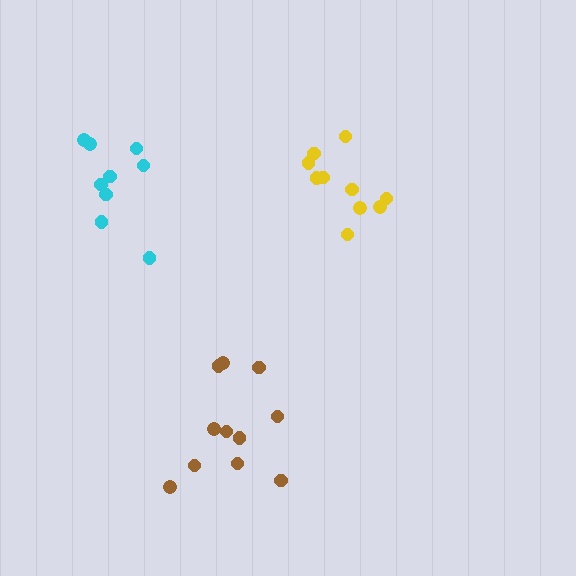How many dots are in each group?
Group 1: 10 dots, Group 2: 11 dots, Group 3: 9 dots (30 total).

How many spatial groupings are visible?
There are 3 spatial groupings.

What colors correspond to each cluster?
The clusters are colored: yellow, brown, cyan.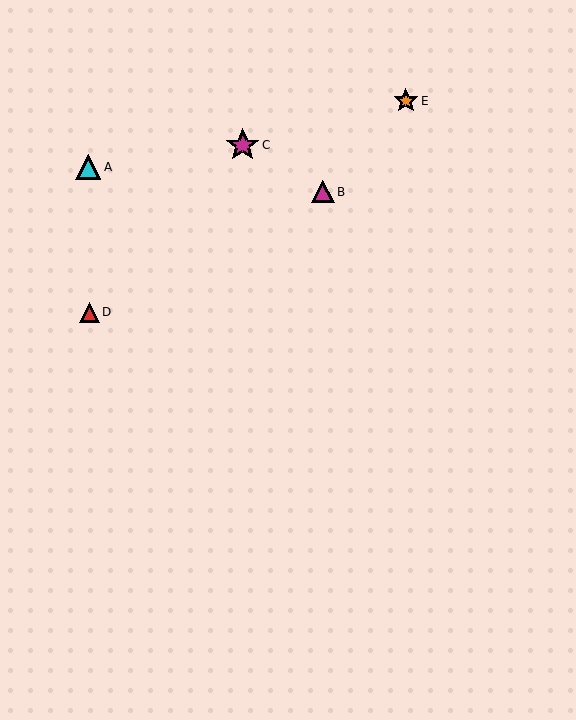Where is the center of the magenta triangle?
The center of the magenta triangle is at (323, 192).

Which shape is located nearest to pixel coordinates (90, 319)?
The red triangle (labeled D) at (89, 312) is nearest to that location.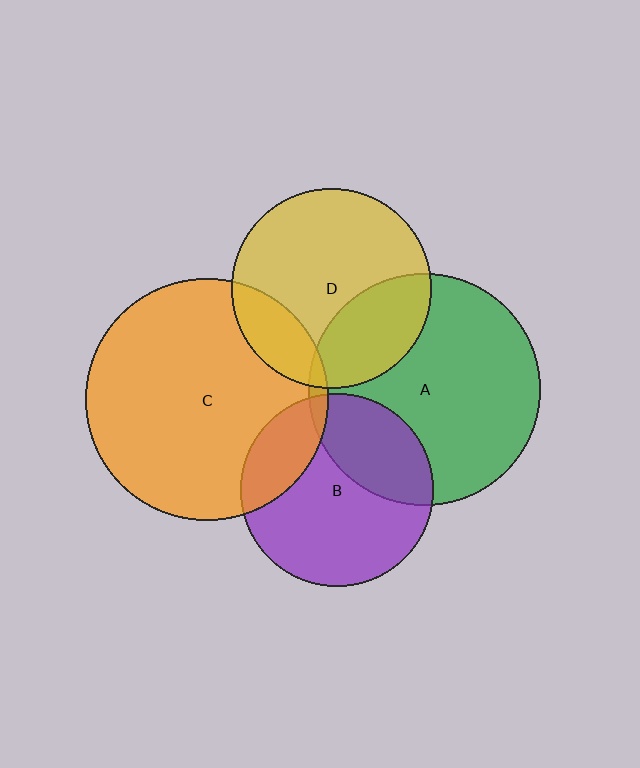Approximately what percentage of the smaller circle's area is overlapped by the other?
Approximately 20%.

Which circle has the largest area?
Circle C (orange).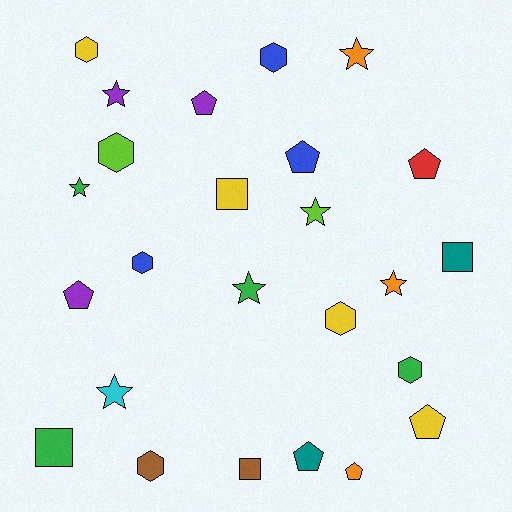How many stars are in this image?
There are 7 stars.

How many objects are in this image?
There are 25 objects.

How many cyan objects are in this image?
There is 1 cyan object.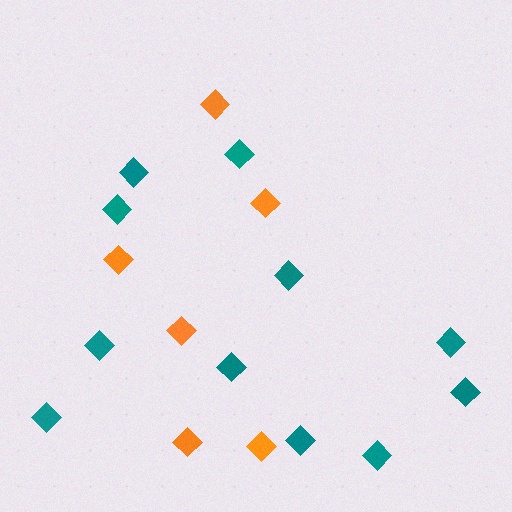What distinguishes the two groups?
There are 2 groups: one group of orange diamonds (6) and one group of teal diamonds (11).